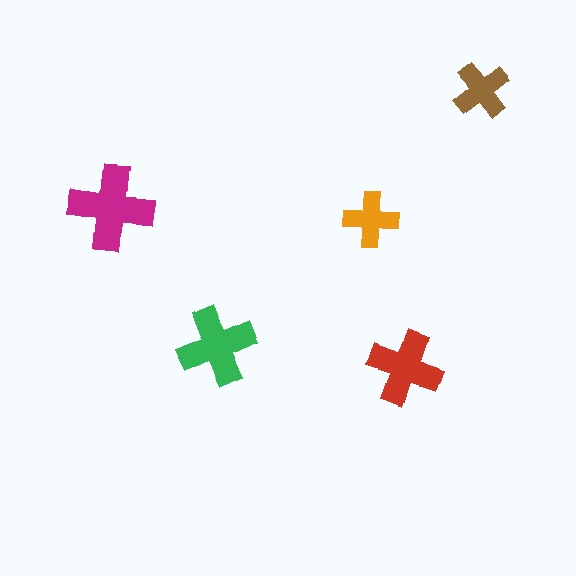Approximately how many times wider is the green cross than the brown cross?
About 1.5 times wider.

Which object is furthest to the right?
The brown cross is rightmost.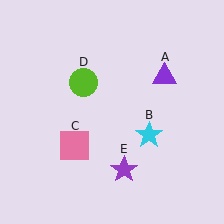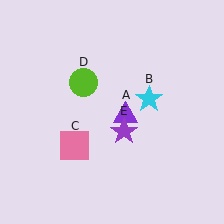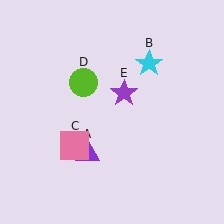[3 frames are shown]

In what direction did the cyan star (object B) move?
The cyan star (object B) moved up.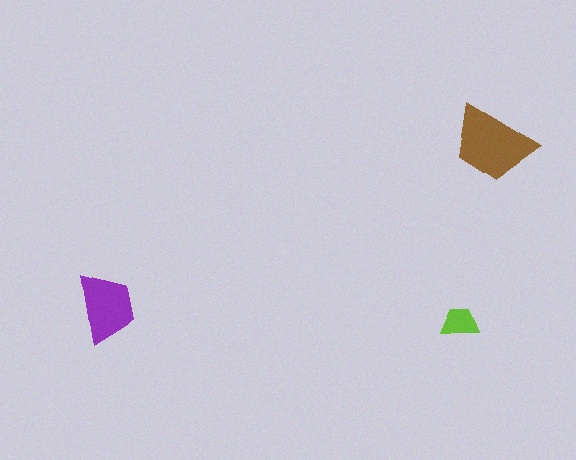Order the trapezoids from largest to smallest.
the brown one, the purple one, the lime one.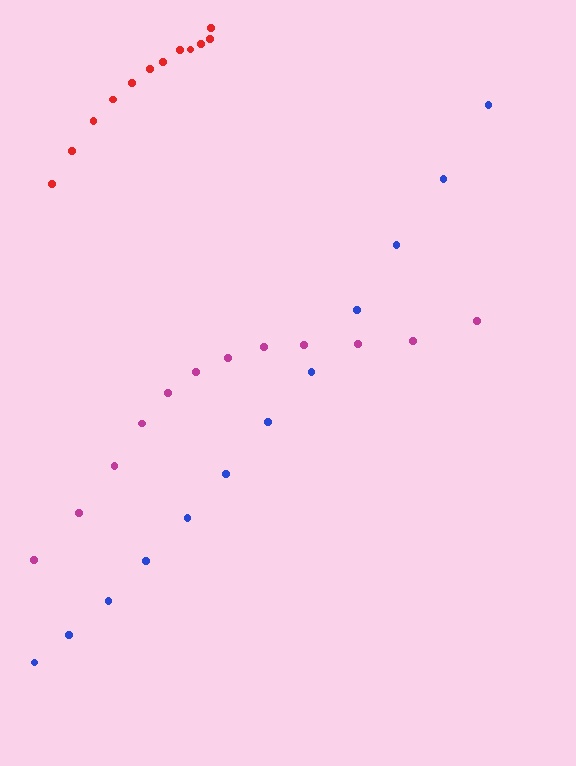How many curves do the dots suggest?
There are 3 distinct paths.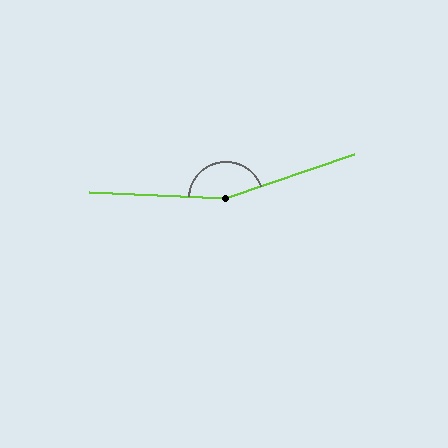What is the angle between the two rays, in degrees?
Approximately 159 degrees.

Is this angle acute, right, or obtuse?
It is obtuse.